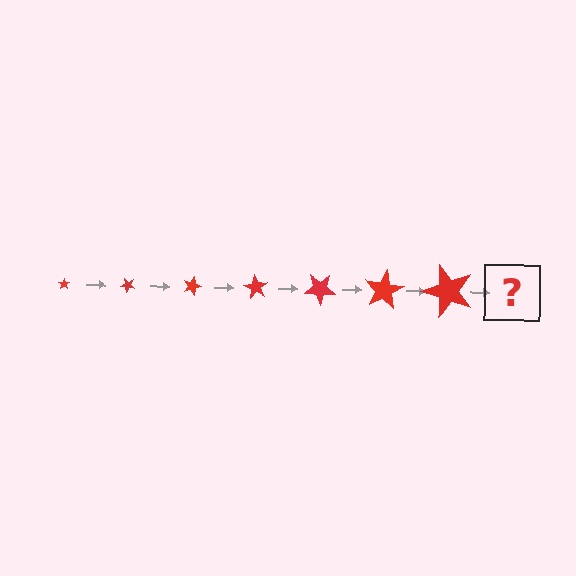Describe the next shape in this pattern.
It should be a star, larger than the previous one and rotated 315 degrees from the start.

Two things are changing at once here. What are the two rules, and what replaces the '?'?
The two rules are that the star grows larger each step and it rotates 45 degrees each step. The '?' should be a star, larger than the previous one and rotated 315 degrees from the start.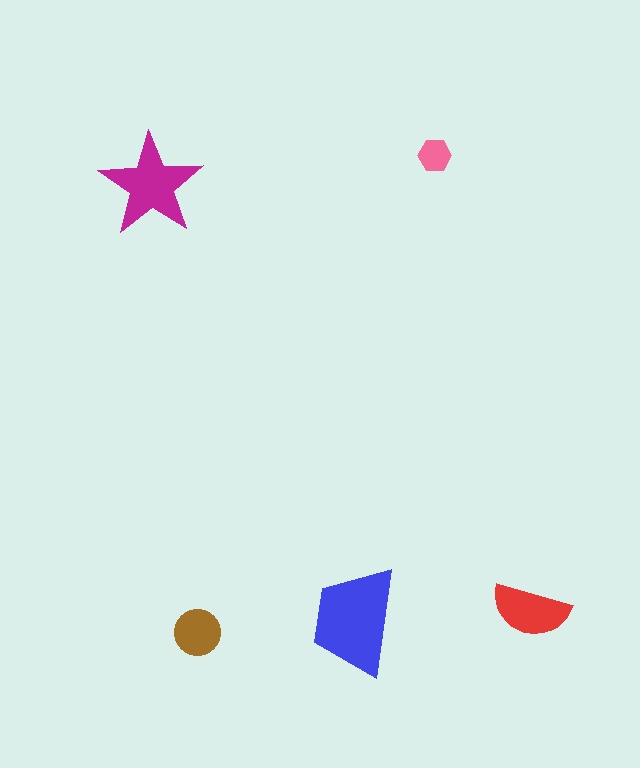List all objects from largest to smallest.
The blue trapezoid, the magenta star, the red semicircle, the brown circle, the pink hexagon.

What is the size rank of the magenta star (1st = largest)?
2nd.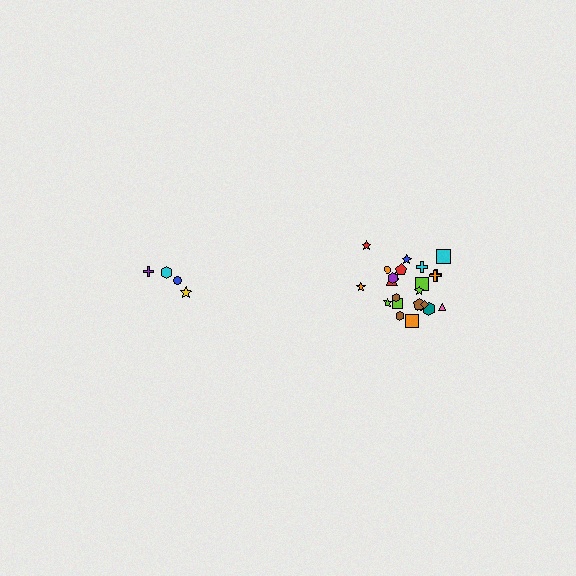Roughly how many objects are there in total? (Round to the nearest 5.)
Roughly 30 objects in total.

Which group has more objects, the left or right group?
The right group.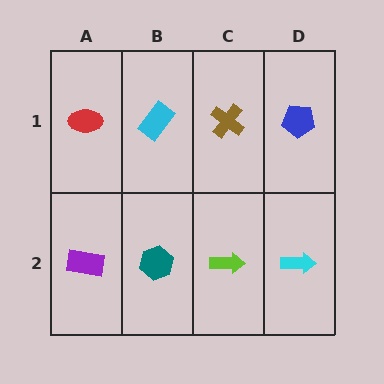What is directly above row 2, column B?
A cyan rectangle.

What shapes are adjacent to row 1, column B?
A teal hexagon (row 2, column B), a red ellipse (row 1, column A), a brown cross (row 1, column C).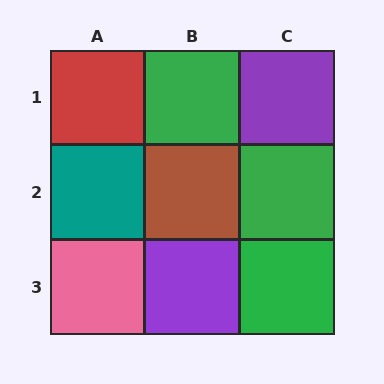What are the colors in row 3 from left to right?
Pink, purple, green.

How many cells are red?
1 cell is red.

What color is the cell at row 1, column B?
Green.